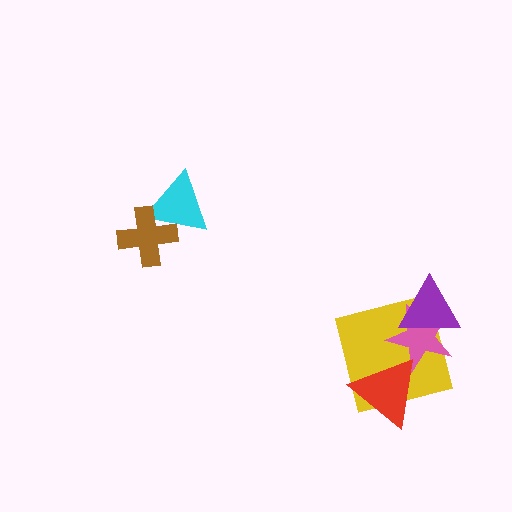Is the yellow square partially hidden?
Yes, it is partially covered by another shape.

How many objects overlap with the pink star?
3 objects overlap with the pink star.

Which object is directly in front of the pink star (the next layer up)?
The purple triangle is directly in front of the pink star.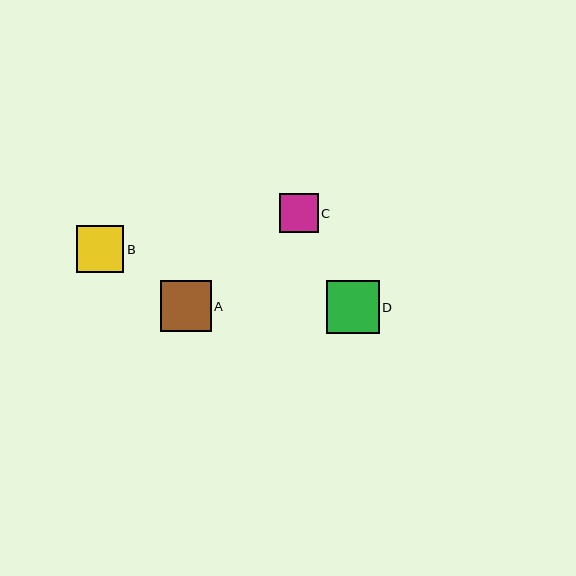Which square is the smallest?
Square C is the smallest with a size of approximately 39 pixels.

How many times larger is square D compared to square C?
Square D is approximately 1.4 times the size of square C.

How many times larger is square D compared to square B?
Square D is approximately 1.1 times the size of square B.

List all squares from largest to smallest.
From largest to smallest: D, A, B, C.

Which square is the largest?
Square D is the largest with a size of approximately 53 pixels.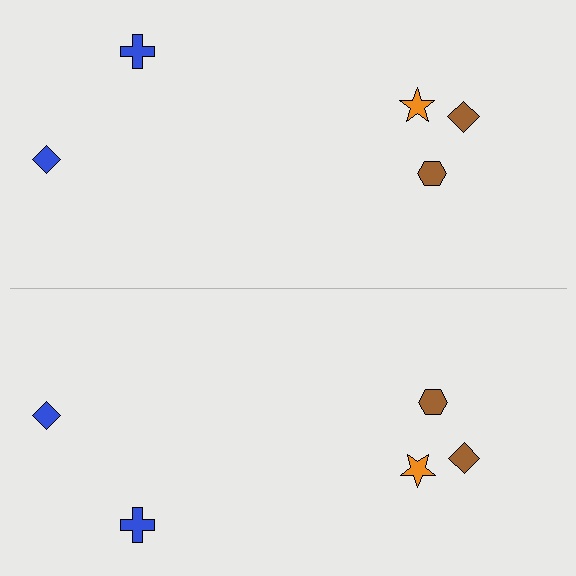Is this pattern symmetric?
Yes, this pattern has bilateral (reflection) symmetry.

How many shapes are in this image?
There are 10 shapes in this image.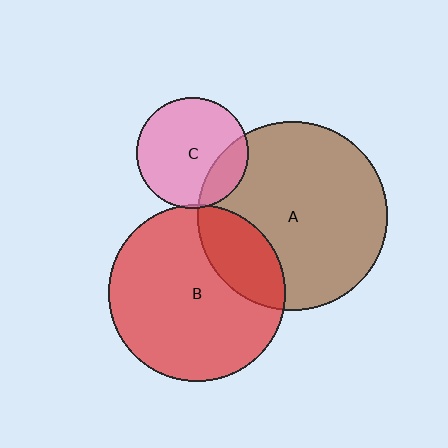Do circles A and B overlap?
Yes.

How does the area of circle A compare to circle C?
Approximately 2.9 times.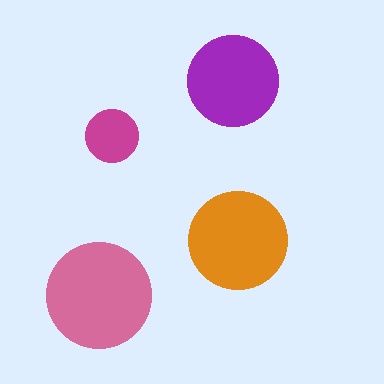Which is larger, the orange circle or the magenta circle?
The orange one.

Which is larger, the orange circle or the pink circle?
The pink one.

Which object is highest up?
The purple circle is topmost.